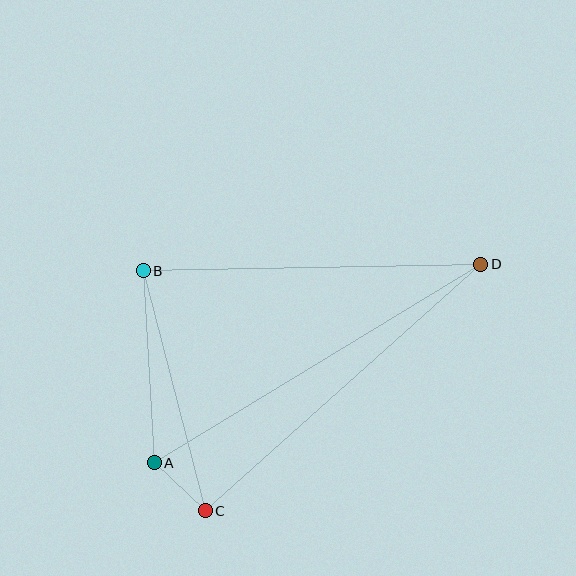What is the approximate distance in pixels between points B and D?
The distance between B and D is approximately 337 pixels.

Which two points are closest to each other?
Points A and C are closest to each other.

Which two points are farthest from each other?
Points A and D are farthest from each other.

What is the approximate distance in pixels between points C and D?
The distance between C and D is approximately 370 pixels.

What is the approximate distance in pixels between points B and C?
The distance between B and C is approximately 248 pixels.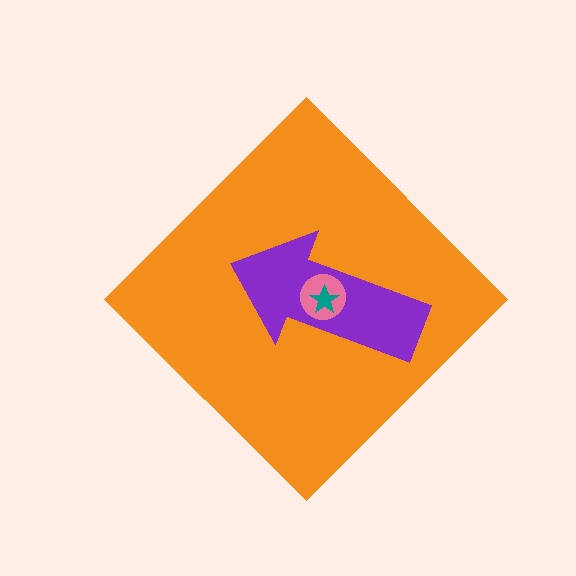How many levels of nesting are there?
4.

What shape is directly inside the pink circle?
The teal star.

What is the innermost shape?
The teal star.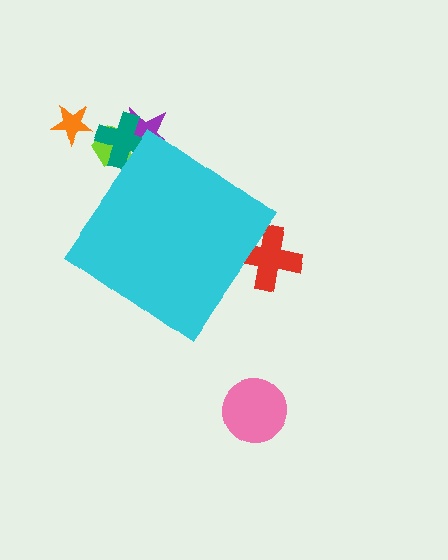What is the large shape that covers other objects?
A cyan diamond.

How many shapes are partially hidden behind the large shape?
4 shapes are partially hidden.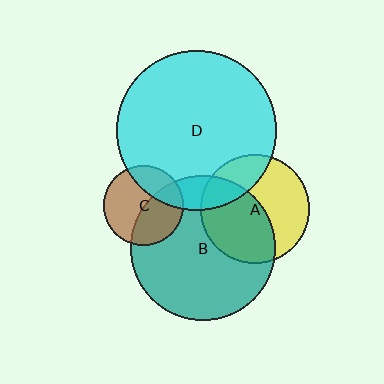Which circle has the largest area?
Circle D (cyan).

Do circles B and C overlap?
Yes.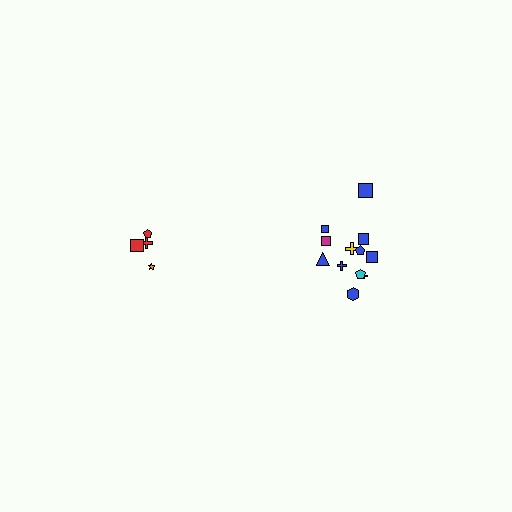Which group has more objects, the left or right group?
The right group.